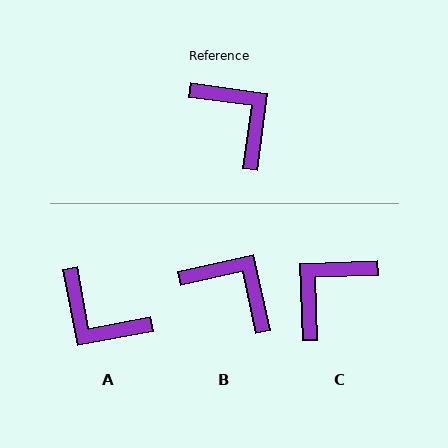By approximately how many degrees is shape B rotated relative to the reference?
Approximately 20 degrees counter-clockwise.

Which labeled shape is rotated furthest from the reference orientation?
A, about 162 degrees away.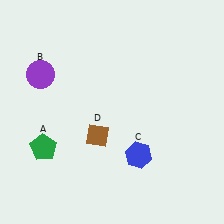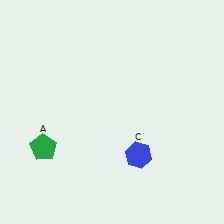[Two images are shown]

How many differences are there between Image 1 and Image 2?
There are 2 differences between the two images.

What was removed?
The purple circle (B), the brown diamond (D) were removed in Image 2.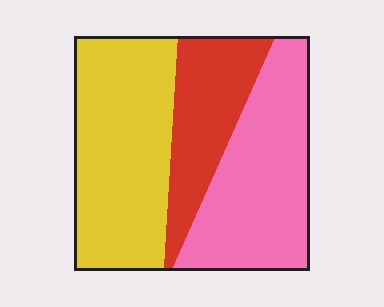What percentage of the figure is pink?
Pink takes up about three eighths (3/8) of the figure.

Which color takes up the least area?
Red, at roughly 20%.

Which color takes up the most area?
Yellow, at roughly 40%.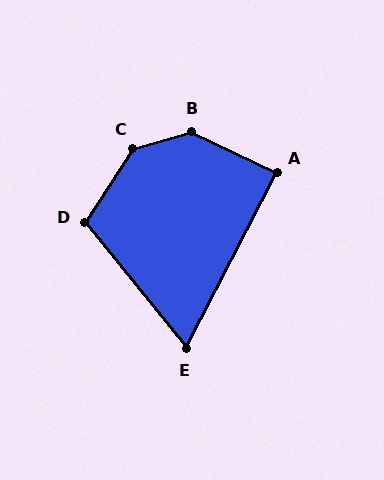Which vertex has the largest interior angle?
C, at approximately 140 degrees.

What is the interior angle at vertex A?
Approximately 88 degrees (approximately right).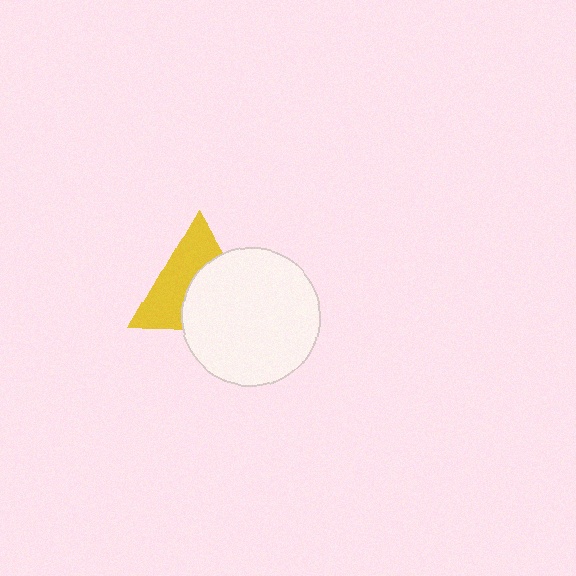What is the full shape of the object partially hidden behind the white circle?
The partially hidden object is a yellow triangle.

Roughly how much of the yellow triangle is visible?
About half of it is visible (roughly 50%).